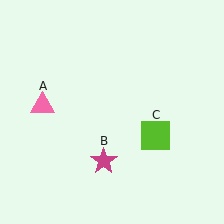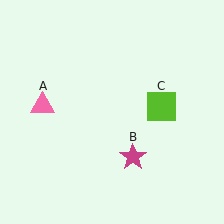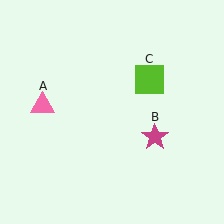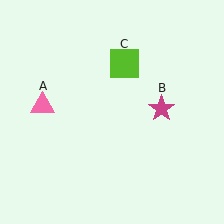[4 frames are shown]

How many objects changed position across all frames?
2 objects changed position: magenta star (object B), lime square (object C).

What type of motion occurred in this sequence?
The magenta star (object B), lime square (object C) rotated counterclockwise around the center of the scene.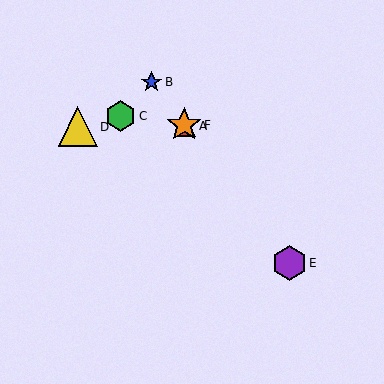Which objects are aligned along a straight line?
Objects A, B, E, F are aligned along a straight line.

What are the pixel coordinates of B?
Object B is at (151, 82).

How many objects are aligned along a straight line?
4 objects (A, B, E, F) are aligned along a straight line.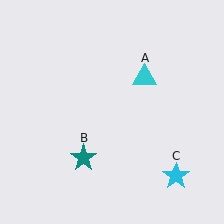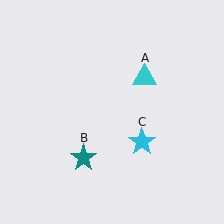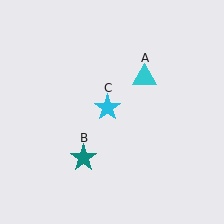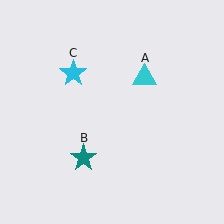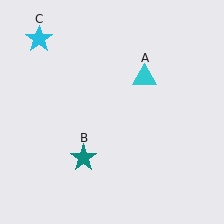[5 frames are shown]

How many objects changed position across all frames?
1 object changed position: cyan star (object C).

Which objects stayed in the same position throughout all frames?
Cyan triangle (object A) and teal star (object B) remained stationary.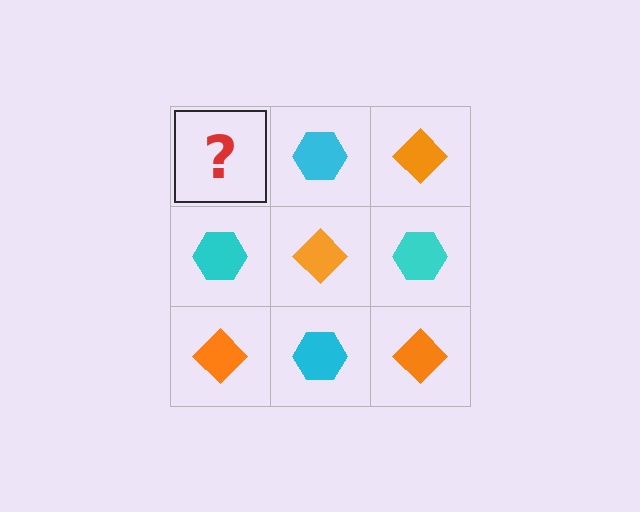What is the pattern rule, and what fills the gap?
The rule is that it alternates orange diamond and cyan hexagon in a checkerboard pattern. The gap should be filled with an orange diamond.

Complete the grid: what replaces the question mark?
The question mark should be replaced with an orange diamond.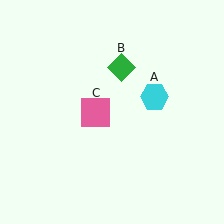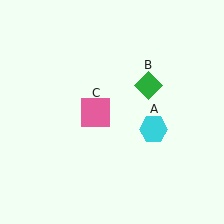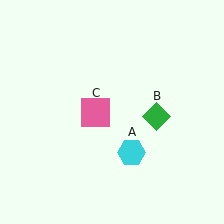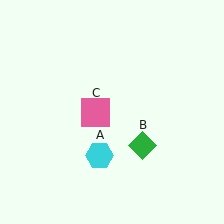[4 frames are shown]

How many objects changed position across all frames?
2 objects changed position: cyan hexagon (object A), green diamond (object B).